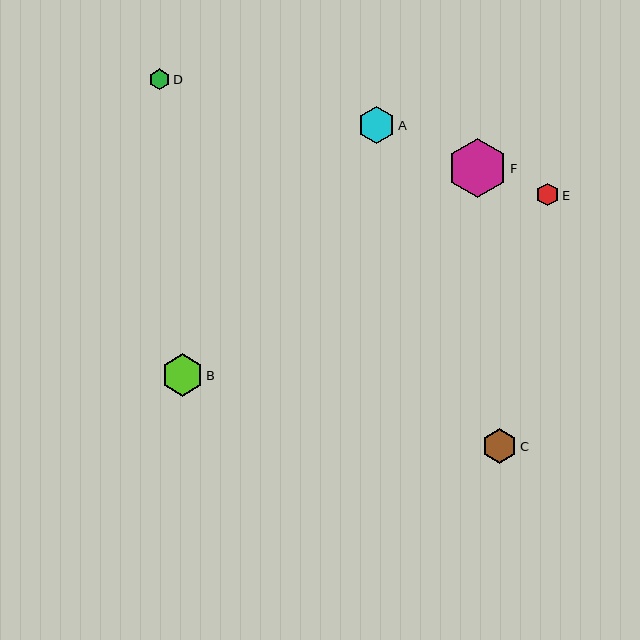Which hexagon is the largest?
Hexagon F is the largest with a size of approximately 60 pixels.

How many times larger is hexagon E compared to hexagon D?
Hexagon E is approximately 1.1 times the size of hexagon D.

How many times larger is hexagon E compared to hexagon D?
Hexagon E is approximately 1.1 times the size of hexagon D.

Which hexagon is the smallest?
Hexagon D is the smallest with a size of approximately 20 pixels.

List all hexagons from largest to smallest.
From largest to smallest: F, B, A, C, E, D.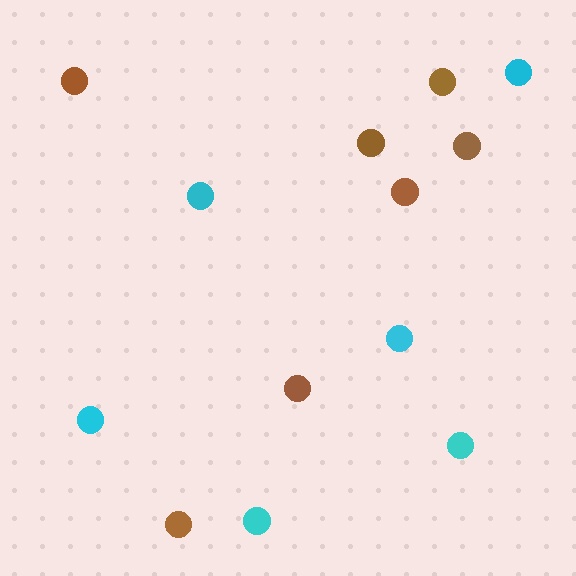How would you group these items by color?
There are 2 groups: one group of cyan circles (6) and one group of brown circles (7).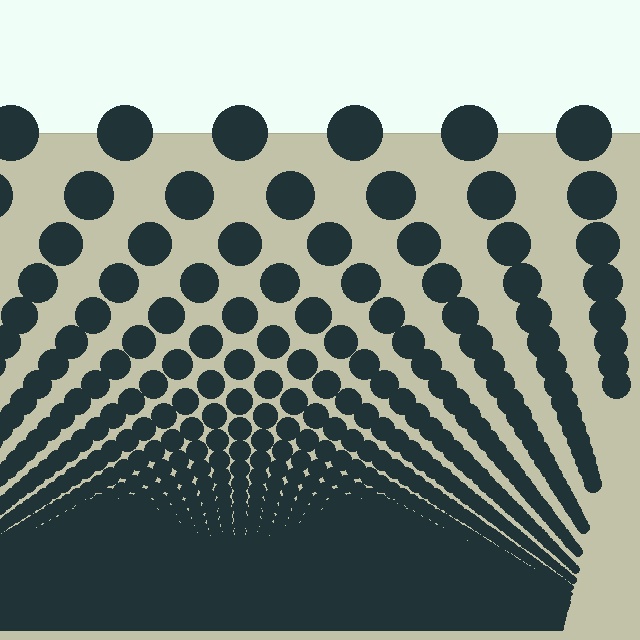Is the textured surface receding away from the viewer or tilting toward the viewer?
The surface appears to tilt toward the viewer. Texture elements get larger and sparser toward the top.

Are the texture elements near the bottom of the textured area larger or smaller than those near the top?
Smaller. The gradient is inverted — elements near the bottom are smaller and denser.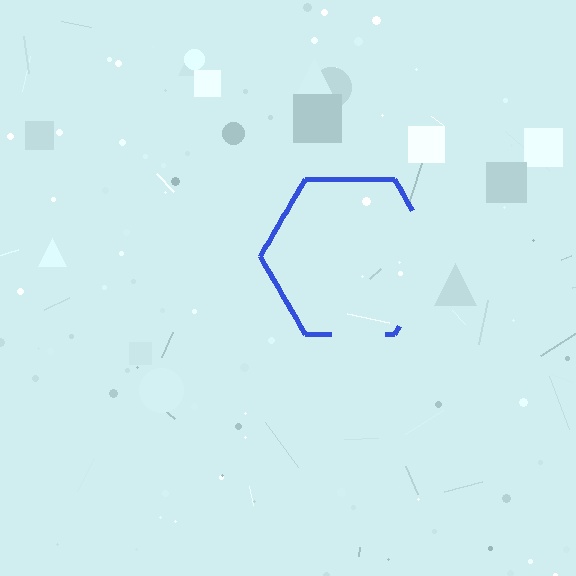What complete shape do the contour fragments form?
The contour fragments form a hexagon.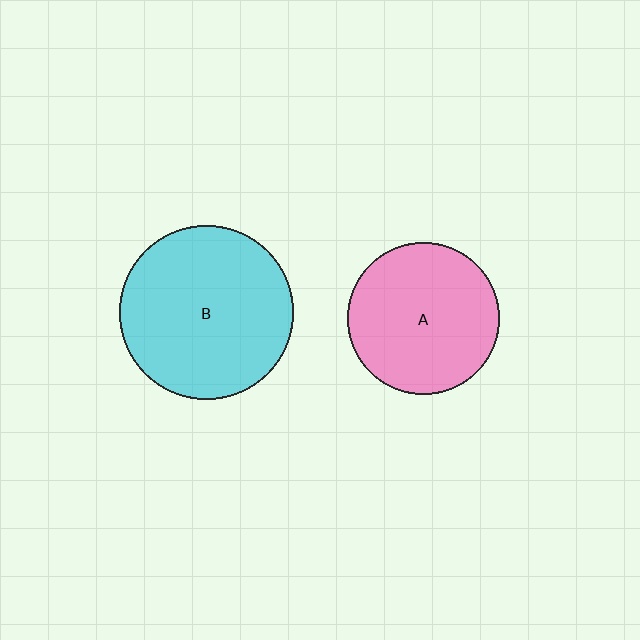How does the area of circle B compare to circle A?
Approximately 1.3 times.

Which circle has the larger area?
Circle B (cyan).